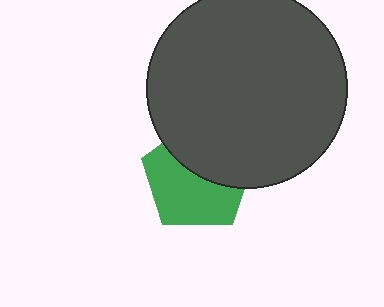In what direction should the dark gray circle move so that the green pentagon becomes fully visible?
The dark gray circle should move up. That is the shortest direction to clear the overlap and leave the green pentagon fully visible.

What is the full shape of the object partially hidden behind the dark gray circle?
The partially hidden object is a green pentagon.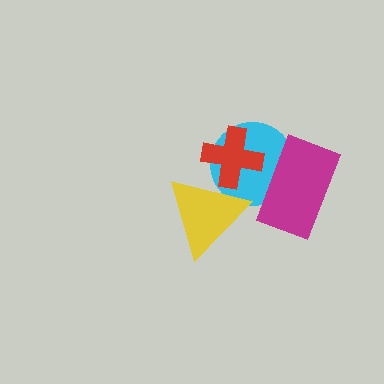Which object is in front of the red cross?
The yellow triangle is in front of the red cross.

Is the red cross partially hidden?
Yes, it is partially covered by another shape.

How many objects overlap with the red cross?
2 objects overlap with the red cross.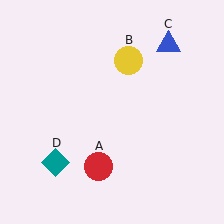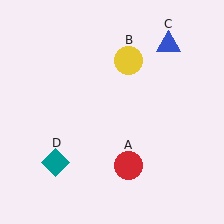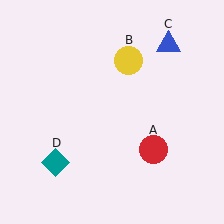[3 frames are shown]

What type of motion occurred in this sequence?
The red circle (object A) rotated counterclockwise around the center of the scene.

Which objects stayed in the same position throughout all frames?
Yellow circle (object B) and blue triangle (object C) and teal diamond (object D) remained stationary.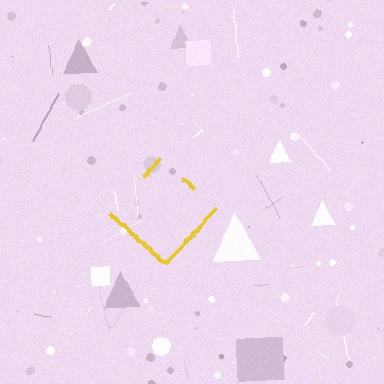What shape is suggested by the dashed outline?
The dashed outline suggests a diamond.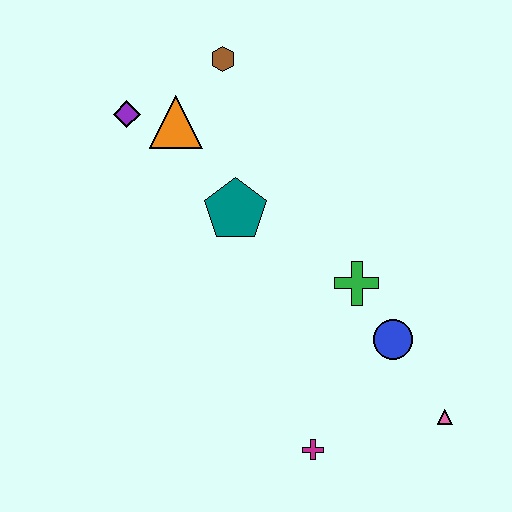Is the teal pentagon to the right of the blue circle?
No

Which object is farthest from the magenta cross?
The brown hexagon is farthest from the magenta cross.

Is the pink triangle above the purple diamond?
No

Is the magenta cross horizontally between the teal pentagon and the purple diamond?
No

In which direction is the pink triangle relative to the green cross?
The pink triangle is below the green cross.